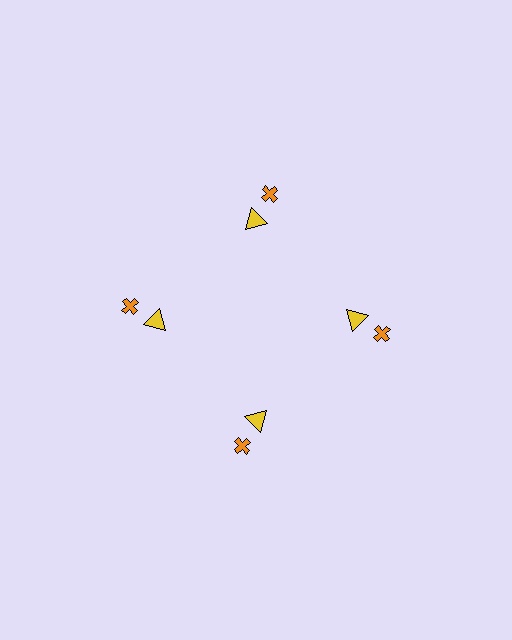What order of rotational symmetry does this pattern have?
This pattern has 4-fold rotational symmetry.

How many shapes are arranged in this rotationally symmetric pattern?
There are 8 shapes, arranged in 4 groups of 2.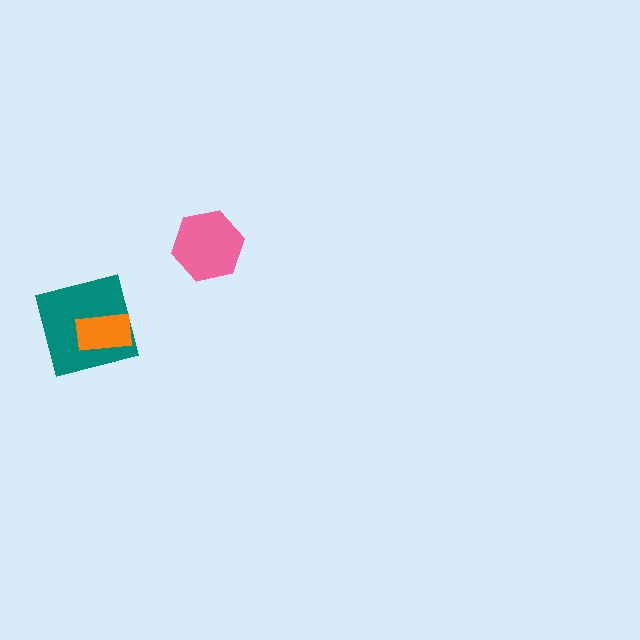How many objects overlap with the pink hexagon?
0 objects overlap with the pink hexagon.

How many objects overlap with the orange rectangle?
1 object overlaps with the orange rectangle.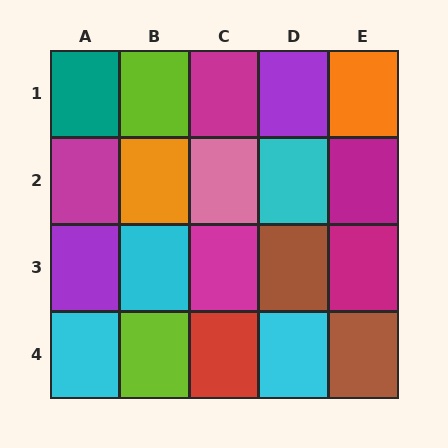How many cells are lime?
2 cells are lime.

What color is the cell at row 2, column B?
Orange.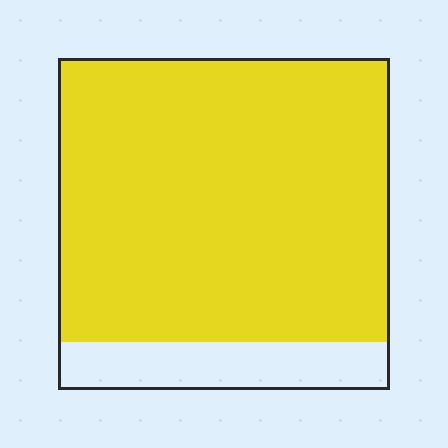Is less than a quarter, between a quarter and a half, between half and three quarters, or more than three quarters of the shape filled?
More than three quarters.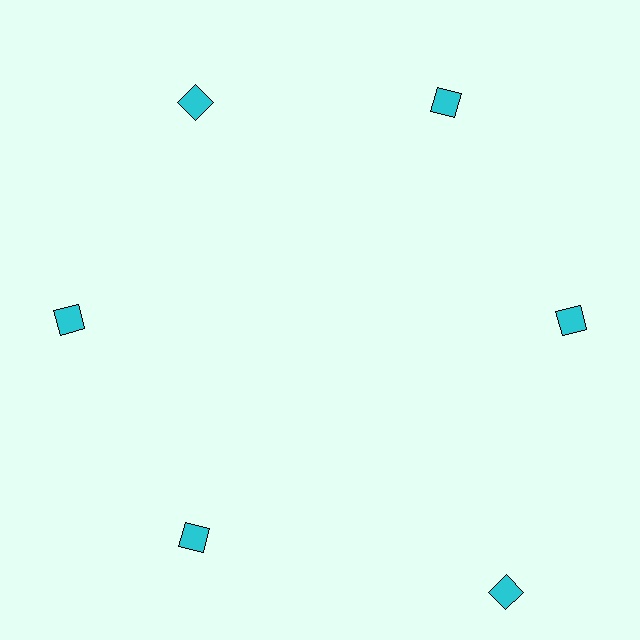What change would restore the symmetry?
The symmetry would be restored by moving it inward, back onto the ring so that all 6 diamonds sit at equal angles and equal distance from the center.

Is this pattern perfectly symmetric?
No. The 6 cyan diamonds are arranged in a ring, but one element near the 5 o'clock position is pushed outward from the center, breaking the 6-fold rotational symmetry.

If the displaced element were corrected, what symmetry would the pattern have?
It would have 6-fold rotational symmetry — the pattern would map onto itself every 60 degrees.